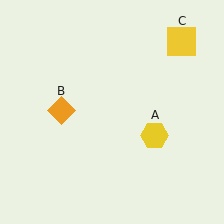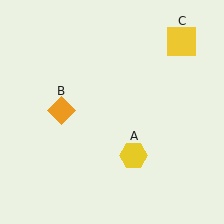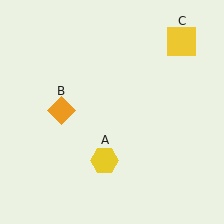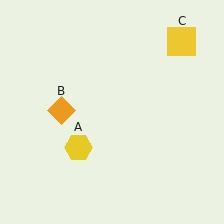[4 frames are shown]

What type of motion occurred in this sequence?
The yellow hexagon (object A) rotated clockwise around the center of the scene.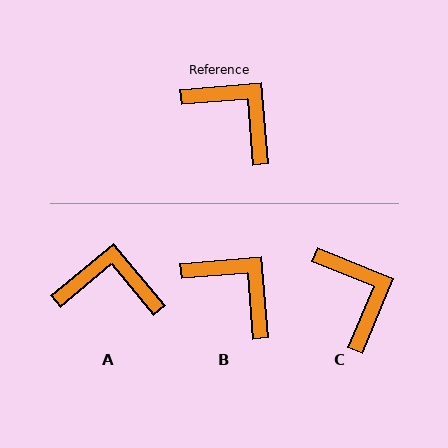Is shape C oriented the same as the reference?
No, it is off by about 27 degrees.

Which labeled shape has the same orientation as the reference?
B.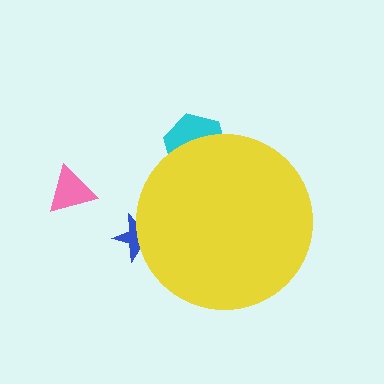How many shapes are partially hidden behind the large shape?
2 shapes are partially hidden.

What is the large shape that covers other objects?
A yellow circle.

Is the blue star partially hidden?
Yes, the blue star is partially hidden behind the yellow circle.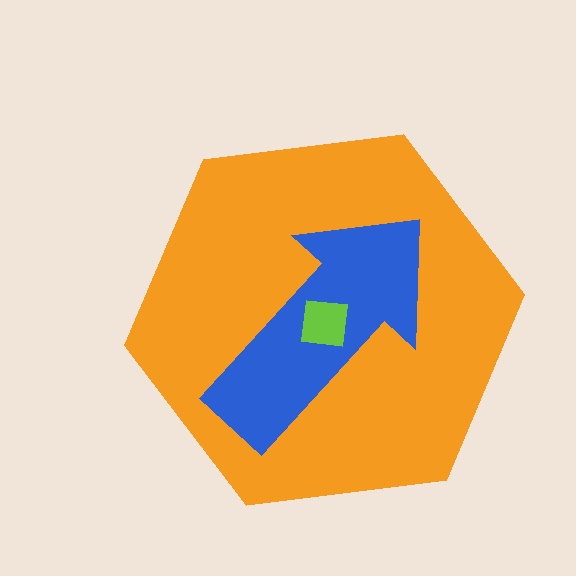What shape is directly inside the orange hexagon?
The blue arrow.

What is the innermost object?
The lime square.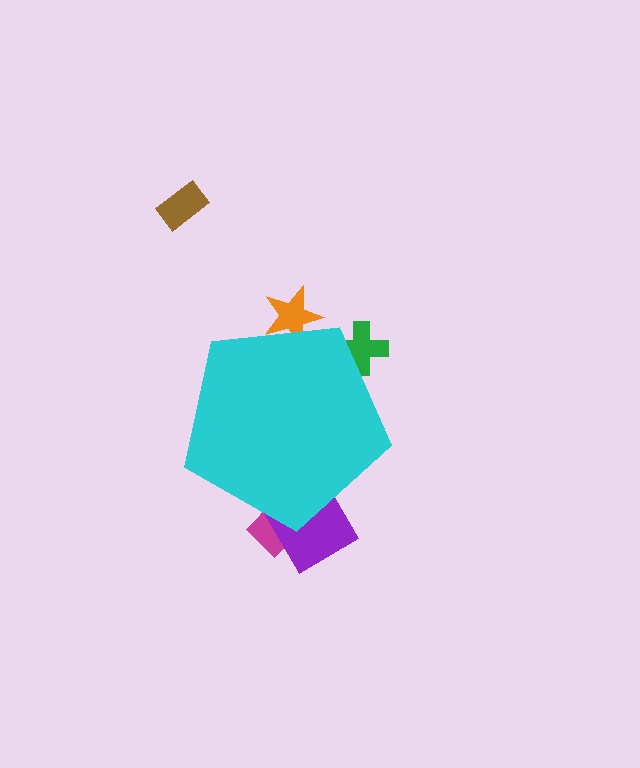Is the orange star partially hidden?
Yes, the orange star is partially hidden behind the cyan pentagon.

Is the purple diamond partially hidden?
Yes, the purple diamond is partially hidden behind the cyan pentagon.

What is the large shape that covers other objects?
A cyan pentagon.